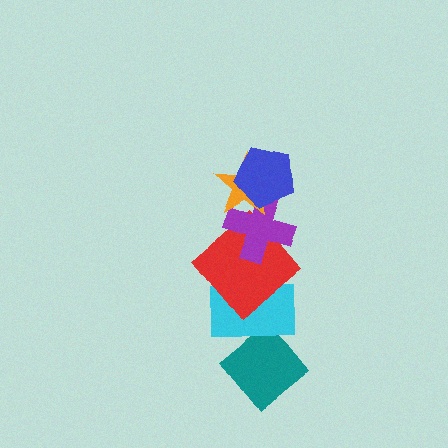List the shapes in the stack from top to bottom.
From top to bottom: the blue pentagon, the orange star, the purple cross, the red diamond, the cyan rectangle, the teal diamond.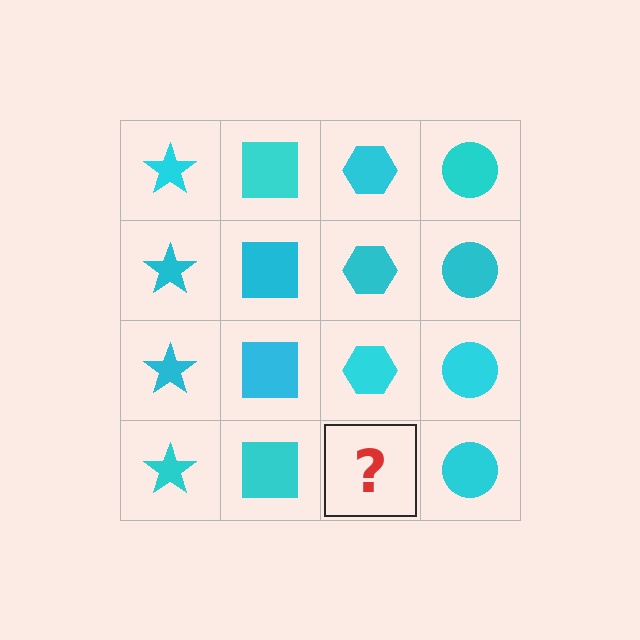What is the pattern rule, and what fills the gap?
The rule is that each column has a consistent shape. The gap should be filled with a cyan hexagon.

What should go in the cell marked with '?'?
The missing cell should contain a cyan hexagon.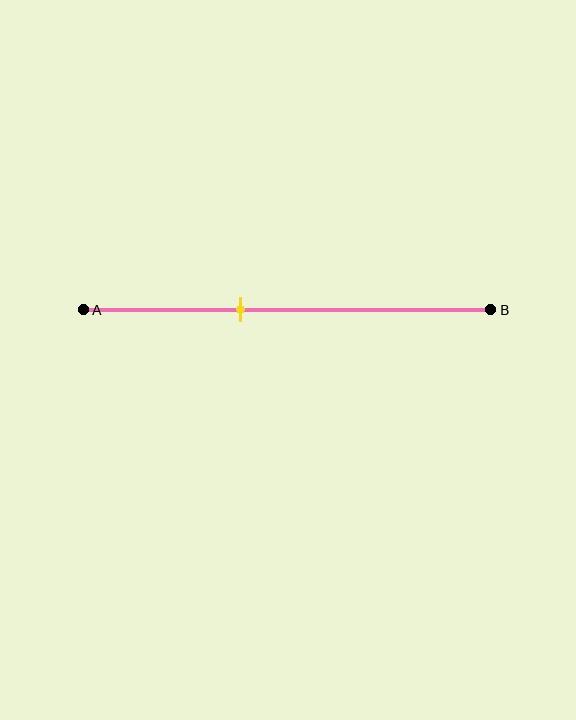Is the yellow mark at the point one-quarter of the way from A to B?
No, the mark is at about 40% from A, not at the 25% one-quarter point.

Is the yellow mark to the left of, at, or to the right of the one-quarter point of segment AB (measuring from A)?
The yellow mark is to the right of the one-quarter point of segment AB.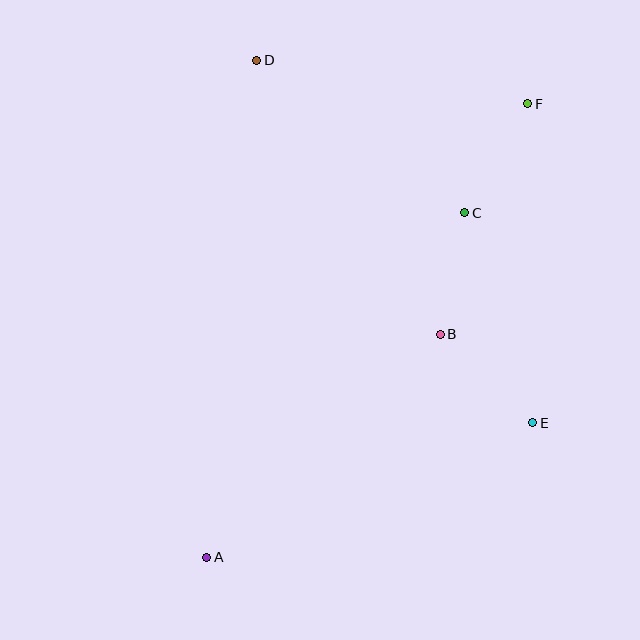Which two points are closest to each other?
Points B and C are closest to each other.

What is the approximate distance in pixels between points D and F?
The distance between D and F is approximately 274 pixels.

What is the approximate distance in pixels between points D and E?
The distance between D and E is approximately 456 pixels.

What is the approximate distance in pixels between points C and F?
The distance between C and F is approximately 126 pixels.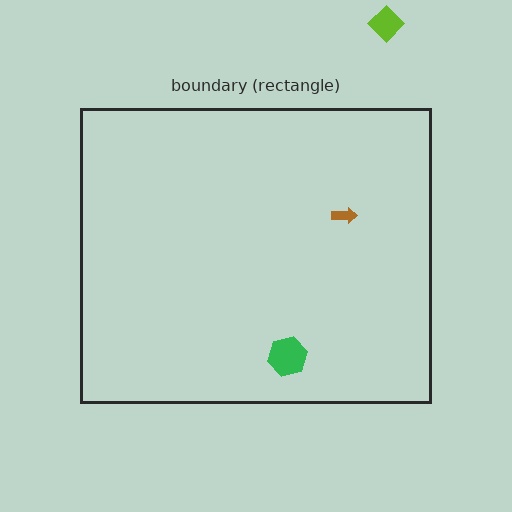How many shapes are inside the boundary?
2 inside, 1 outside.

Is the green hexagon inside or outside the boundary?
Inside.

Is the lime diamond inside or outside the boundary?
Outside.